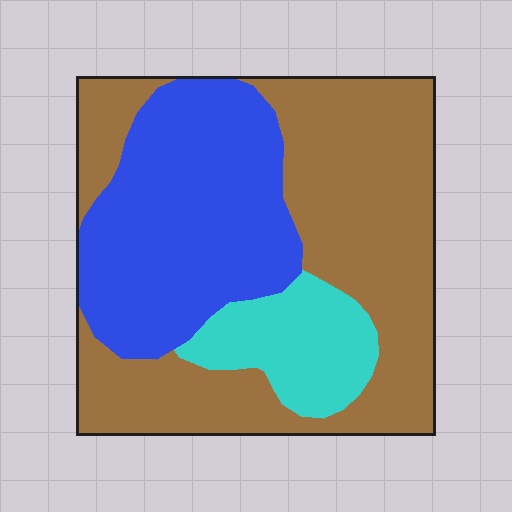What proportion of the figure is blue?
Blue takes up about one third (1/3) of the figure.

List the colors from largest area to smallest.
From largest to smallest: brown, blue, cyan.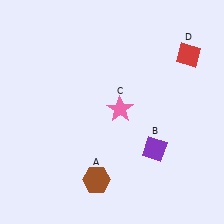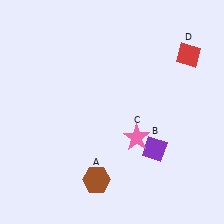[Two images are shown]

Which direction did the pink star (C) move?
The pink star (C) moved down.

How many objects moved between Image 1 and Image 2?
1 object moved between the two images.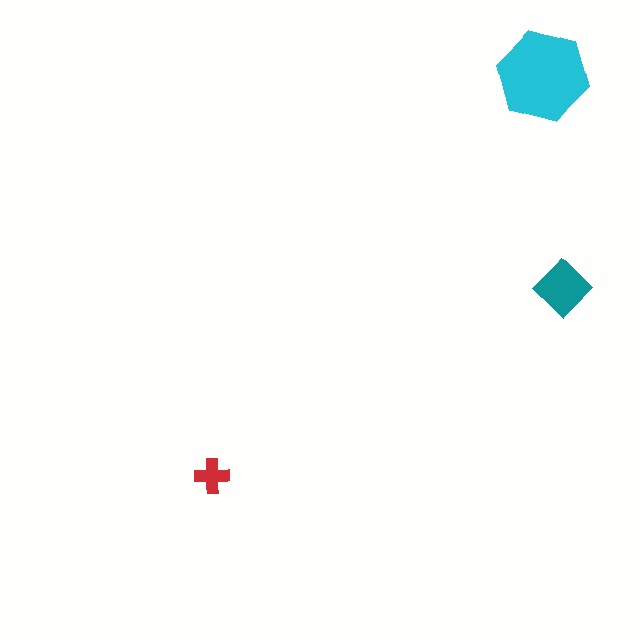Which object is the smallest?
The red cross.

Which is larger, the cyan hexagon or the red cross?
The cyan hexagon.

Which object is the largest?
The cyan hexagon.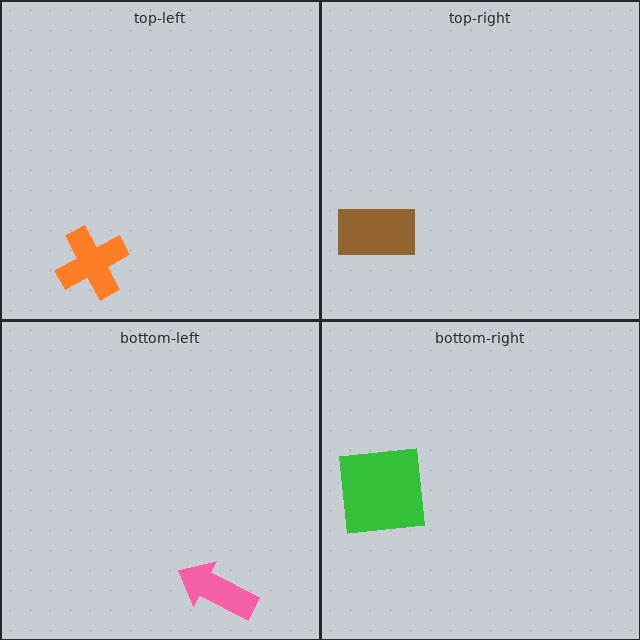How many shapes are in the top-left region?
1.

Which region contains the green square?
The bottom-right region.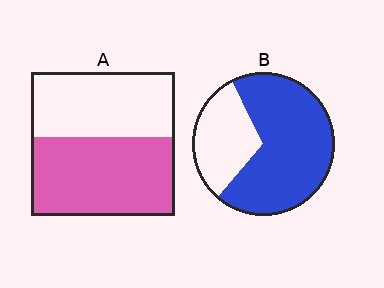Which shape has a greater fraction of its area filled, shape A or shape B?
Shape B.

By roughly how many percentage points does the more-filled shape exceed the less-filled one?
By roughly 15 percentage points (B over A).